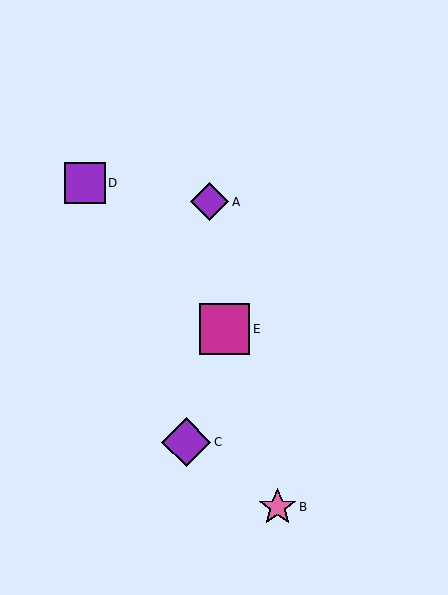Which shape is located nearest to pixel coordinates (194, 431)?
The purple diamond (labeled C) at (186, 442) is nearest to that location.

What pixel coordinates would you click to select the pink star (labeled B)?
Click at (278, 507) to select the pink star B.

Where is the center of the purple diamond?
The center of the purple diamond is at (210, 202).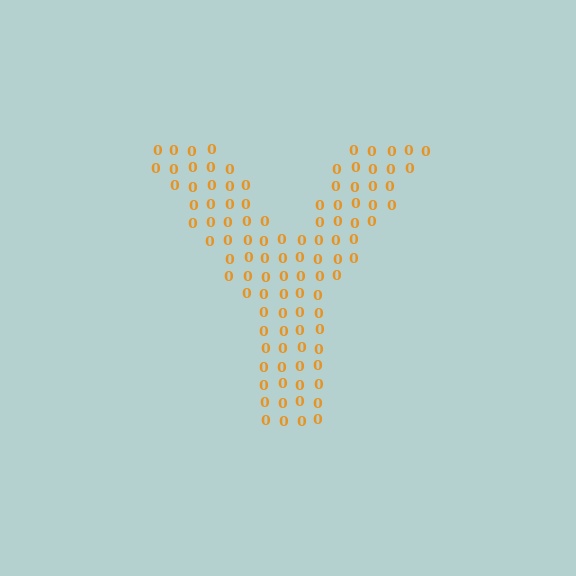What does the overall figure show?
The overall figure shows the letter Y.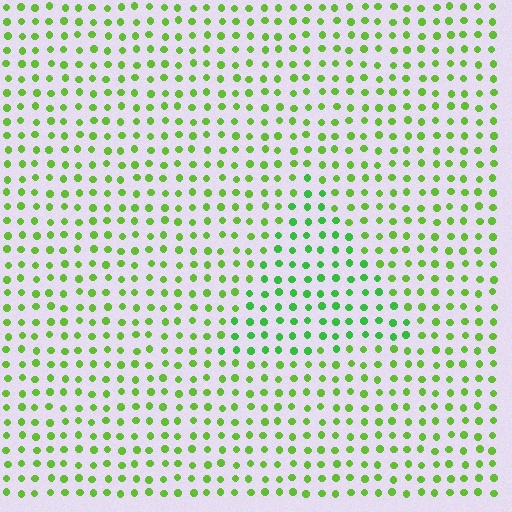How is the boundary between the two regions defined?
The boundary is defined purely by a slight shift in hue (about 25 degrees). Spacing, size, and orientation are identical on both sides.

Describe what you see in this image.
The image is filled with small lime elements in a uniform arrangement. A triangle-shaped region is visible where the elements are tinted to a slightly different hue, forming a subtle color boundary.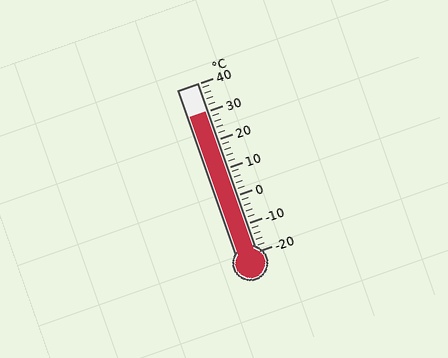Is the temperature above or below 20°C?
The temperature is above 20°C.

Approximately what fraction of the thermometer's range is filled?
The thermometer is filled to approximately 85% of its range.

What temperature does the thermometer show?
The thermometer shows approximately 30°C.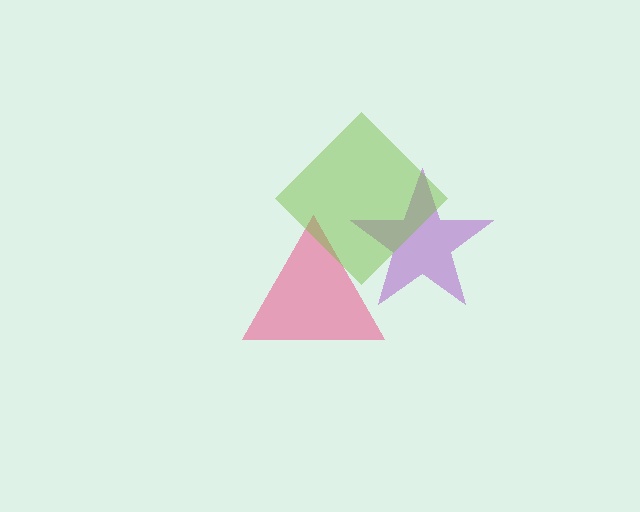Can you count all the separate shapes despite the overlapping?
Yes, there are 3 separate shapes.